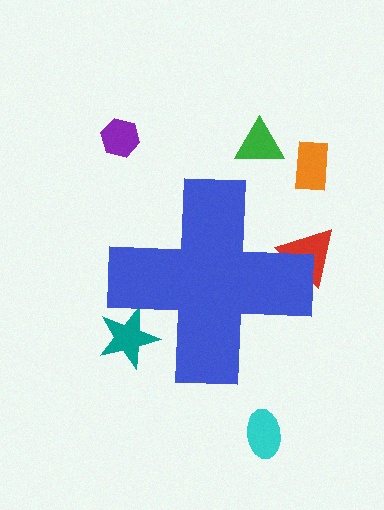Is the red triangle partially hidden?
Yes, the red triangle is partially hidden behind the blue cross.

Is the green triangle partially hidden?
No, the green triangle is fully visible.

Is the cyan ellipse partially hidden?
No, the cyan ellipse is fully visible.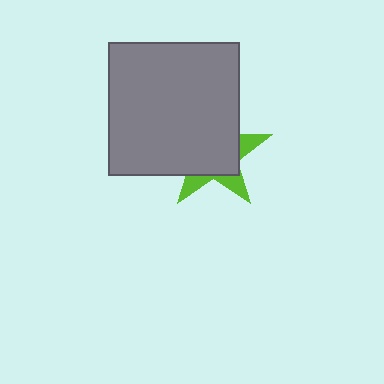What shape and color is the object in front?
The object in front is a gray rectangle.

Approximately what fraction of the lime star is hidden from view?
Roughly 70% of the lime star is hidden behind the gray rectangle.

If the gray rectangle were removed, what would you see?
You would see the complete lime star.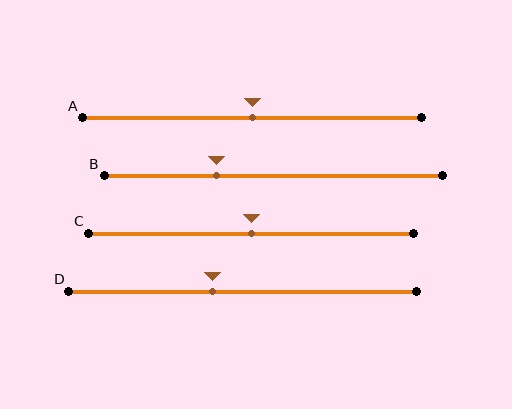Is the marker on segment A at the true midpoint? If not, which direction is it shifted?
Yes, the marker on segment A is at the true midpoint.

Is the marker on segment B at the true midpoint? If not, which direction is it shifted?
No, the marker on segment B is shifted to the left by about 17% of the segment length.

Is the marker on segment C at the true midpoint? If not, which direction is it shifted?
Yes, the marker on segment C is at the true midpoint.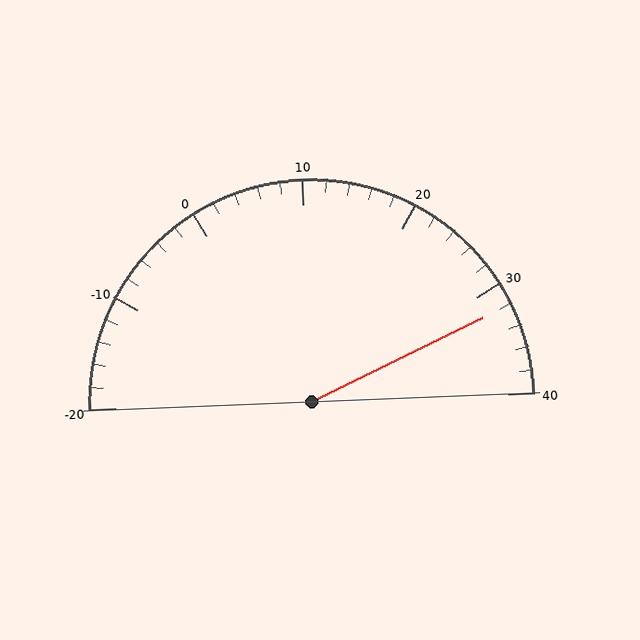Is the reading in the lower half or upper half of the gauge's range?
The reading is in the upper half of the range (-20 to 40).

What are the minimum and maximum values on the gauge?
The gauge ranges from -20 to 40.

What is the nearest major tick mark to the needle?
The nearest major tick mark is 30.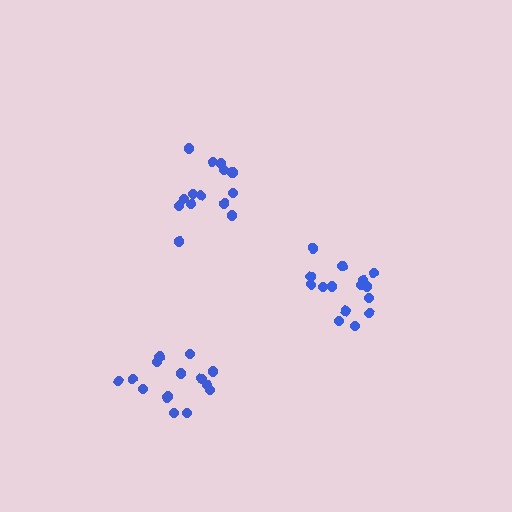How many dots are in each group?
Group 1: 14 dots, Group 2: 15 dots, Group 3: 16 dots (45 total).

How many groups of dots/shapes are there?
There are 3 groups.